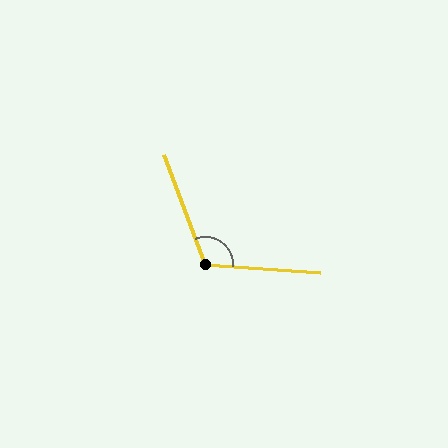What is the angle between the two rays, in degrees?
Approximately 115 degrees.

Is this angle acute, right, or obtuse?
It is obtuse.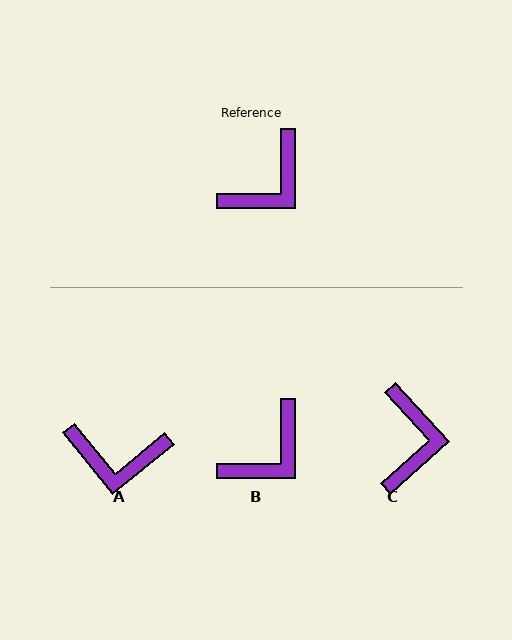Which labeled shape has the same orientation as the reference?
B.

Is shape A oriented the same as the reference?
No, it is off by about 51 degrees.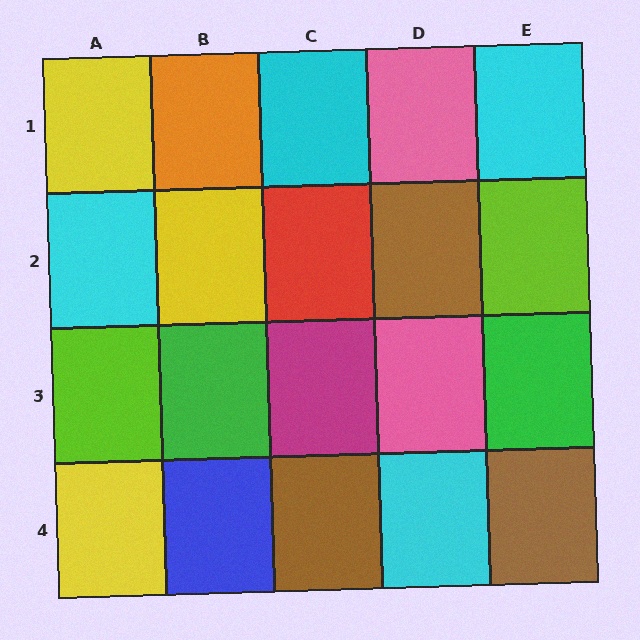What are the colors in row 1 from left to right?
Yellow, orange, cyan, pink, cyan.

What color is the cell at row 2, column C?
Red.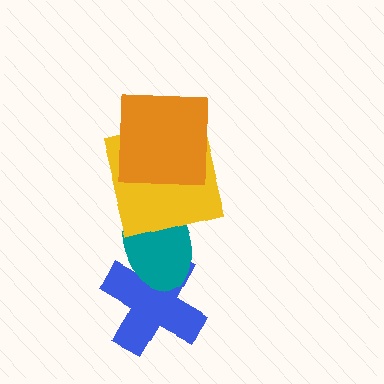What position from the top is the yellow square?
The yellow square is 2nd from the top.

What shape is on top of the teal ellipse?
The yellow square is on top of the teal ellipse.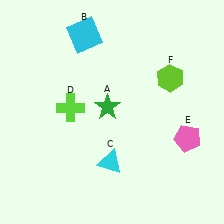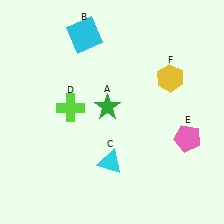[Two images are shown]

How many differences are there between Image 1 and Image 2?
There is 1 difference between the two images.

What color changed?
The hexagon (F) changed from lime in Image 1 to yellow in Image 2.